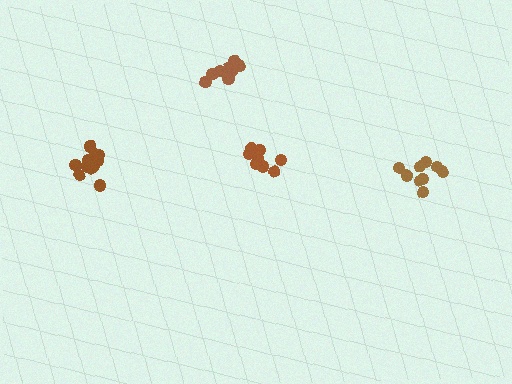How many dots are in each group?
Group 1: 9 dots, Group 2: 11 dots, Group 3: 10 dots, Group 4: 10 dots (40 total).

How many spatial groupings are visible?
There are 4 spatial groupings.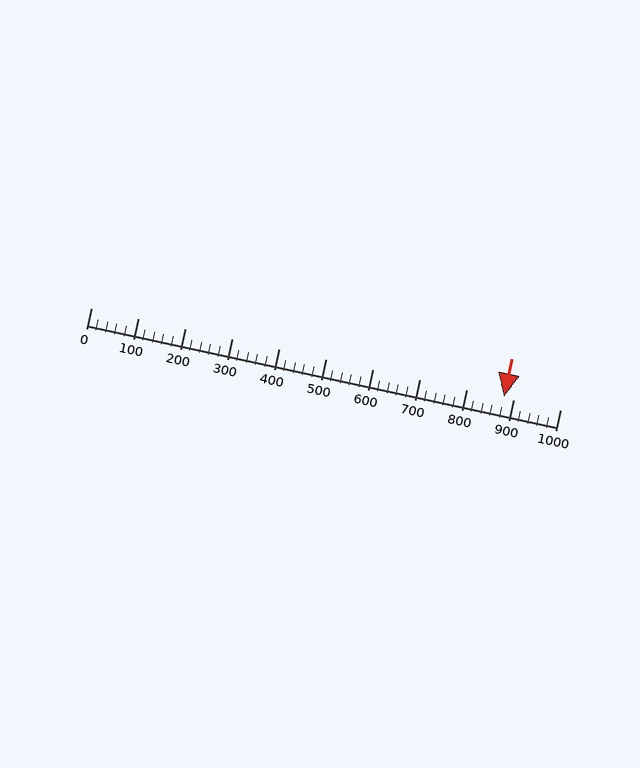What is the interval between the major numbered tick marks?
The major tick marks are spaced 100 units apart.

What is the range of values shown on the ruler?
The ruler shows values from 0 to 1000.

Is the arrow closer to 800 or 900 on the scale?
The arrow is closer to 900.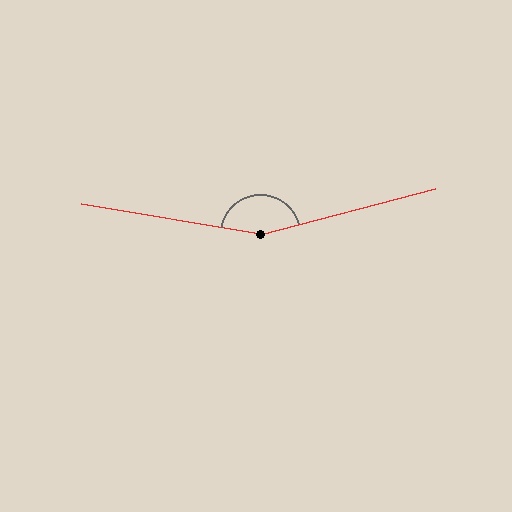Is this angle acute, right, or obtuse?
It is obtuse.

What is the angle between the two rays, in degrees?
Approximately 156 degrees.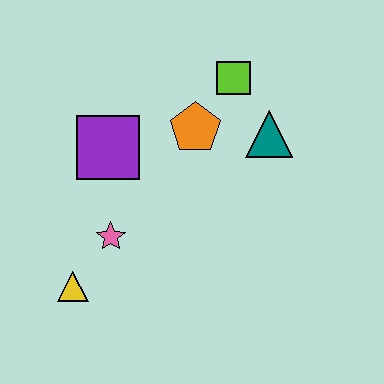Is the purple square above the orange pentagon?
No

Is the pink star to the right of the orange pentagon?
No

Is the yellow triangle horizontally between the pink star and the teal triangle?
No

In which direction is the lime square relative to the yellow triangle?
The lime square is above the yellow triangle.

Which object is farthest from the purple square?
The teal triangle is farthest from the purple square.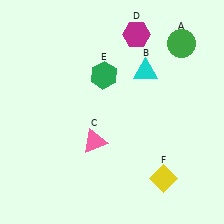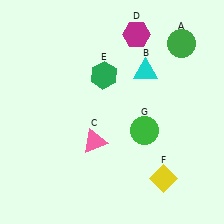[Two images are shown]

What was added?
A green circle (G) was added in Image 2.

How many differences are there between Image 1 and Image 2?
There is 1 difference between the two images.